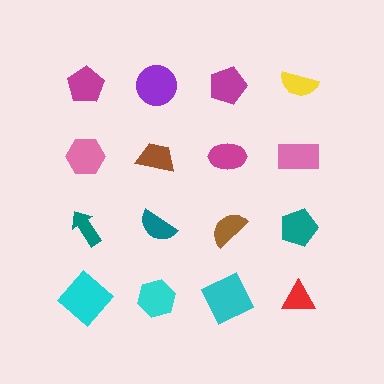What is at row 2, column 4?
A pink rectangle.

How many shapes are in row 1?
4 shapes.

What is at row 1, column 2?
A purple circle.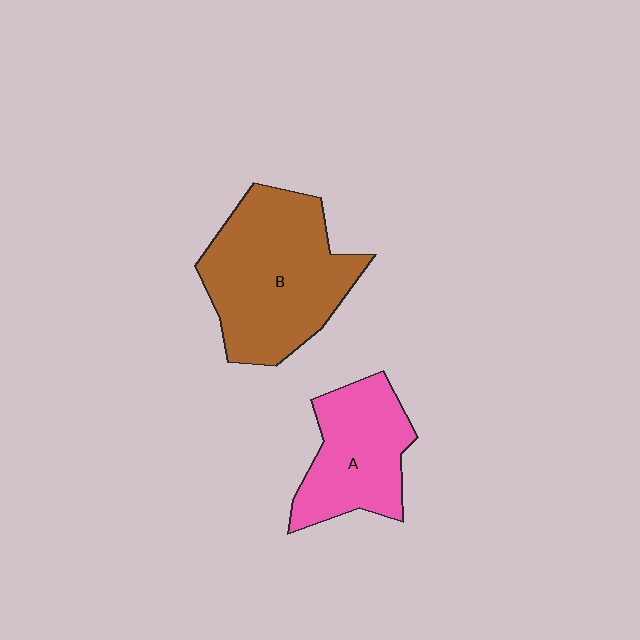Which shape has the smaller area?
Shape A (pink).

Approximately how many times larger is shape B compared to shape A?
Approximately 1.5 times.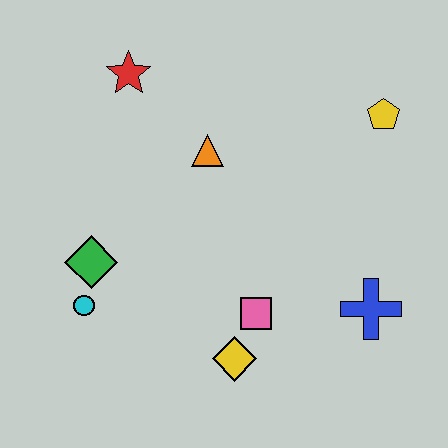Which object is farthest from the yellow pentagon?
The cyan circle is farthest from the yellow pentagon.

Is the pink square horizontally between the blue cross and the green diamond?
Yes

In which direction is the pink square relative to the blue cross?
The pink square is to the left of the blue cross.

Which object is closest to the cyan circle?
The green diamond is closest to the cyan circle.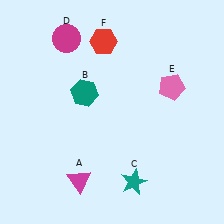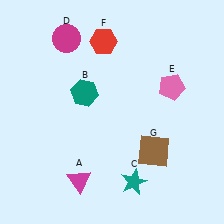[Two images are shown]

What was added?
A brown square (G) was added in Image 2.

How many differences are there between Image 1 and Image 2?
There is 1 difference between the two images.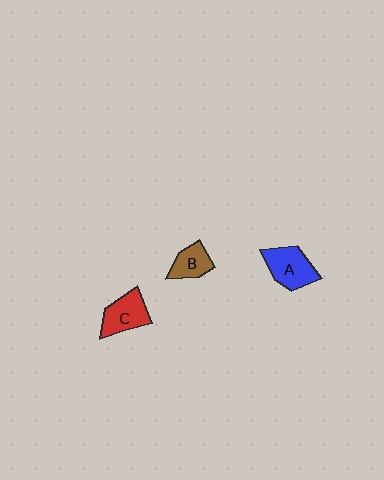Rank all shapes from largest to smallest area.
From largest to smallest: A (blue), C (red), B (brown).